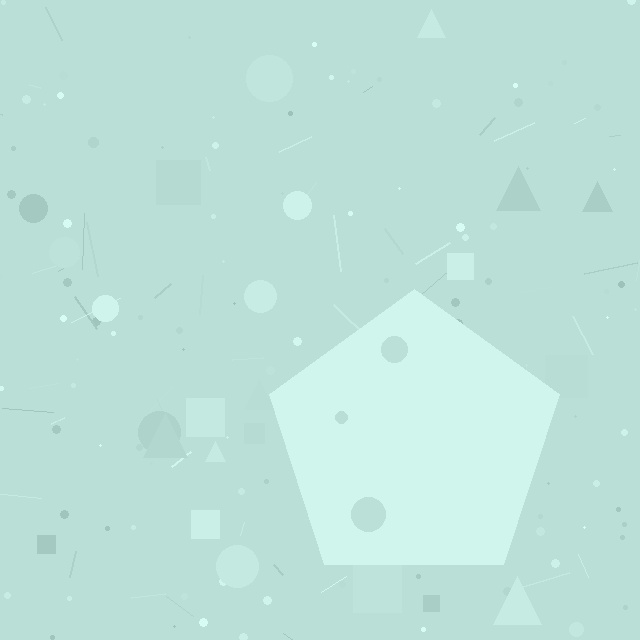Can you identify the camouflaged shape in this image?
The camouflaged shape is a pentagon.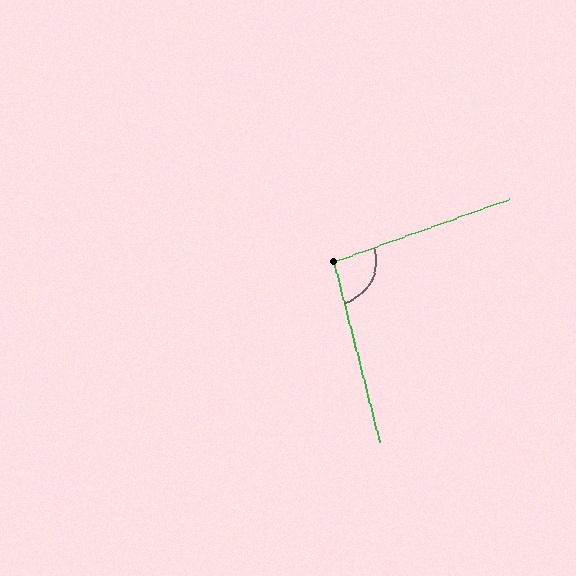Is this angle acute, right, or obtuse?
It is obtuse.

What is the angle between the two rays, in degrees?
Approximately 95 degrees.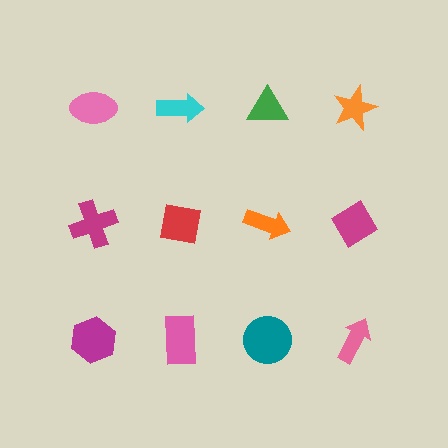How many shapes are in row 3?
4 shapes.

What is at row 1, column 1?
A pink ellipse.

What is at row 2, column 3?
An orange arrow.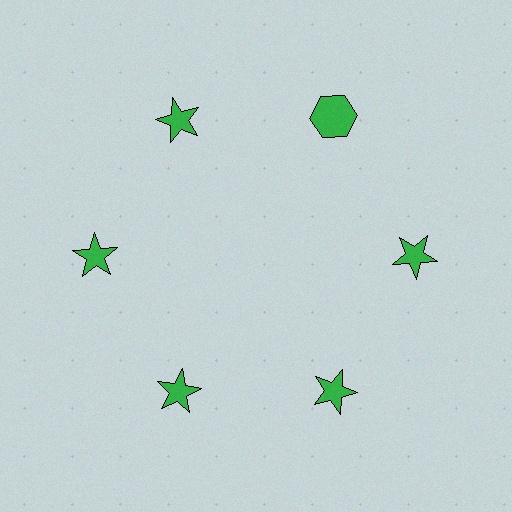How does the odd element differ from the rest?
It has a different shape: hexagon instead of star.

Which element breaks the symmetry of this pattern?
The green hexagon at roughly the 1 o'clock position breaks the symmetry. All other shapes are green stars.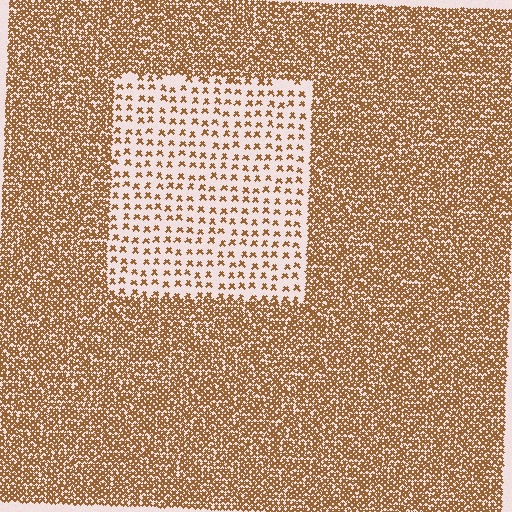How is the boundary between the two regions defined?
The boundary is defined by a change in element density (approximately 3.2x ratio). All elements are the same color, size, and shape.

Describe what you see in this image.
The image contains small brown elements arranged at two different densities. A rectangle-shaped region is visible where the elements are less densely packed than the surrounding area.